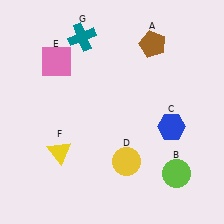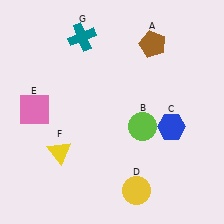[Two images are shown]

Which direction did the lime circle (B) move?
The lime circle (B) moved up.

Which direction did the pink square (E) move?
The pink square (E) moved down.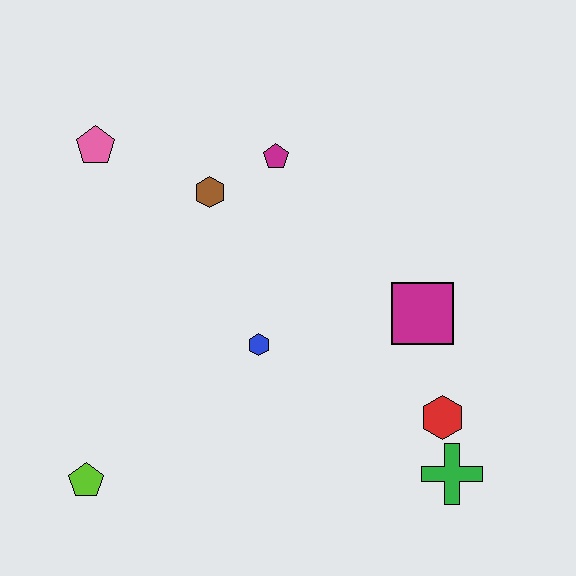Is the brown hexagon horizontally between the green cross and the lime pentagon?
Yes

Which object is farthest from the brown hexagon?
The green cross is farthest from the brown hexagon.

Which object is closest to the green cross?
The red hexagon is closest to the green cross.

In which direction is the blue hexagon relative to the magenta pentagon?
The blue hexagon is below the magenta pentagon.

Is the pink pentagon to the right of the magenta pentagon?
No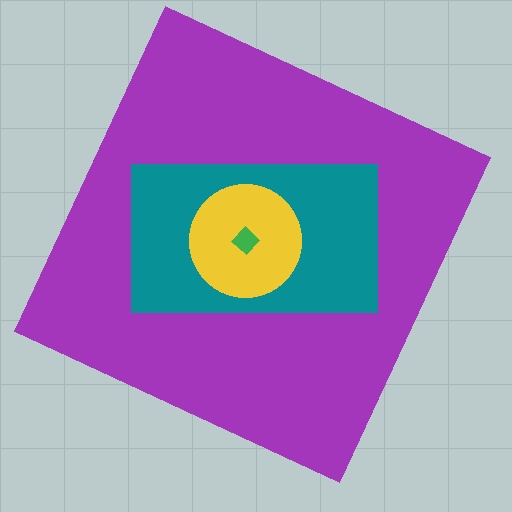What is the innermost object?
The green diamond.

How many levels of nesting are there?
4.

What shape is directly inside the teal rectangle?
The yellow circle.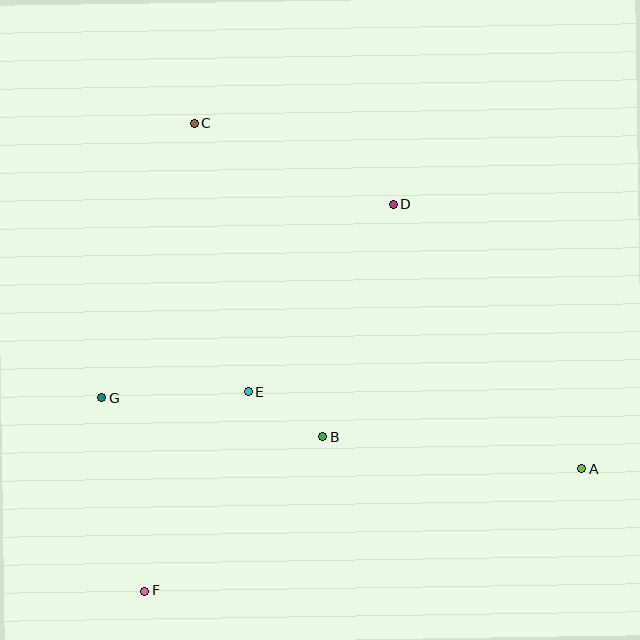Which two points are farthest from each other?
Points A and C are farthest from each other.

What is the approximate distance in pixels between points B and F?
The distance between B and F is approximately 236 pixels.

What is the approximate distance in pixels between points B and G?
The distance between B and G is approximately 224 pixels.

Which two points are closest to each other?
Points B and E are closest to each other.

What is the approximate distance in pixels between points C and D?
The distance between C and D is approximately 215 pixels.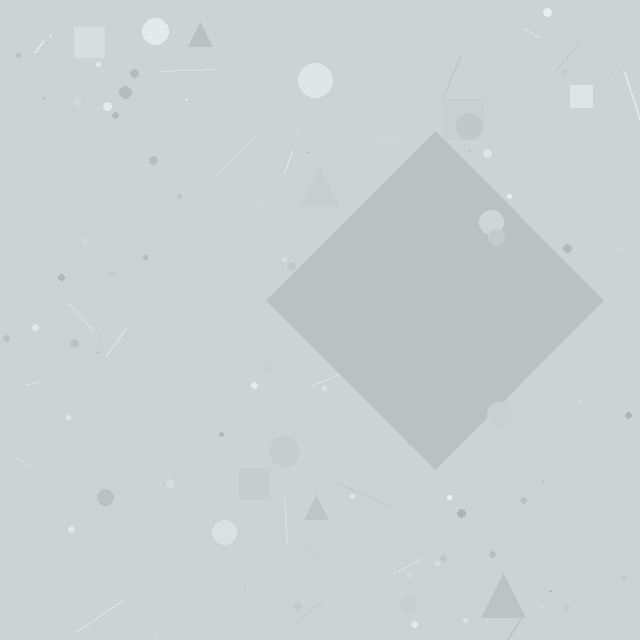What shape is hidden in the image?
A diamond is hidden in the image.